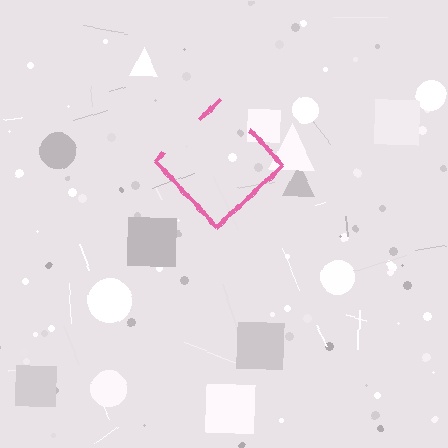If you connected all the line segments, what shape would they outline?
They would outline a diamond.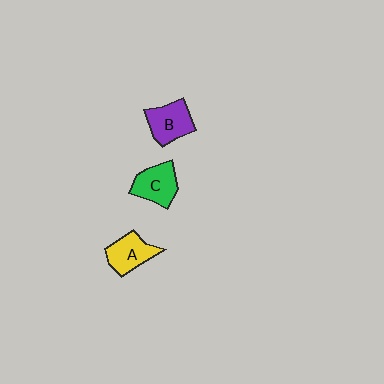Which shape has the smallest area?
Shape A (yellow).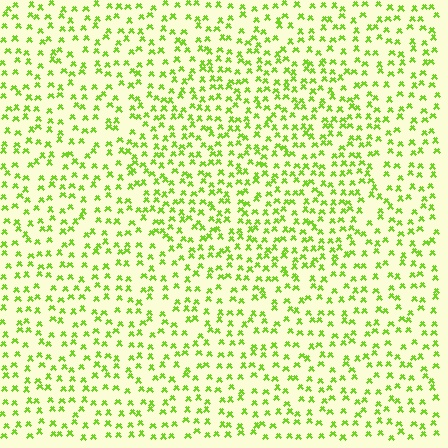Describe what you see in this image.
The image contains small lime elements arranged at two different densities. A circle-shaped region is visible where the elements are more densely packed than the surrounding area.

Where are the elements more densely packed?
The elements are more densely packed inside the circle boundary.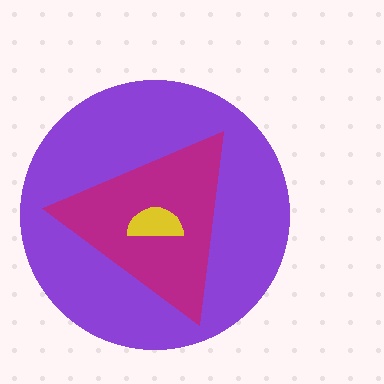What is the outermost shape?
The purple circle.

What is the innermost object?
The yellow semicircle.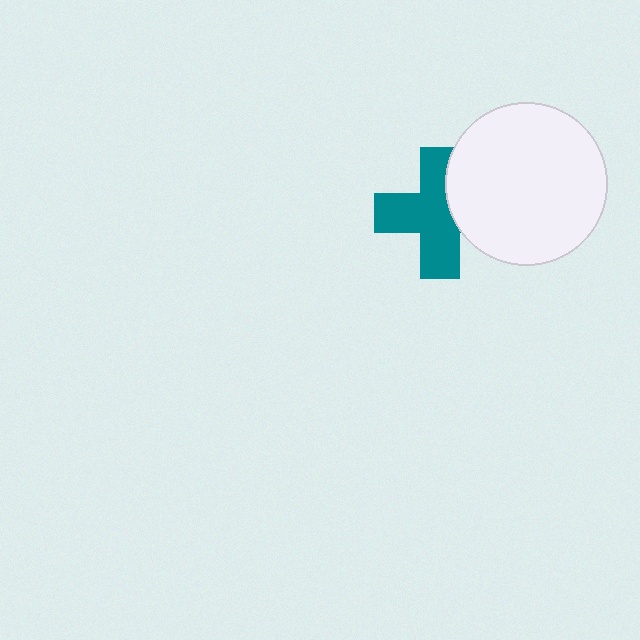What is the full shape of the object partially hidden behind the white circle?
The partially hidden object is a teal cross.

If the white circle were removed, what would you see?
You would see the complete teal cross.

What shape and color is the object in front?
The object in front is a white circle.